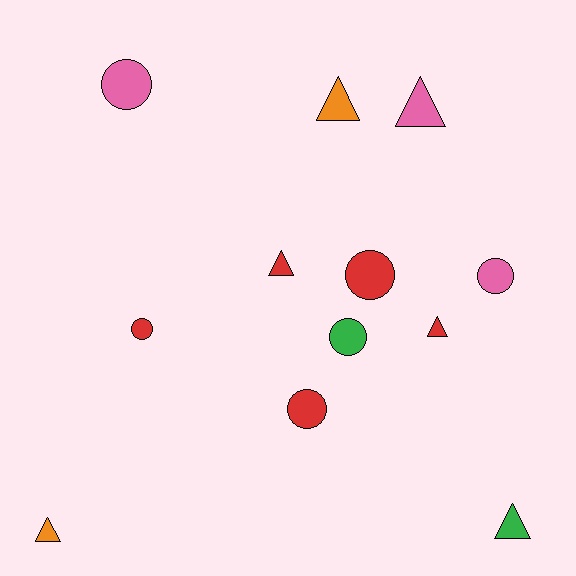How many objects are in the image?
There are 12 objects.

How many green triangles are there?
There is 1 green triangle.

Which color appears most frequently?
Red, with 5 objects.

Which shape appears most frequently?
Circle, with 6 objects.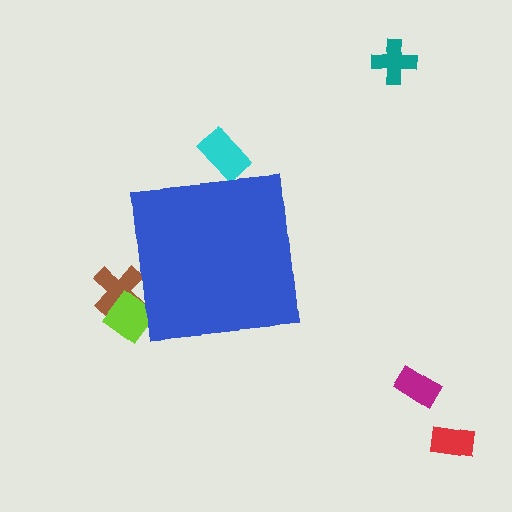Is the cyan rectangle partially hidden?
Yes, the cyan rectangle is partially hidden behind the blue square.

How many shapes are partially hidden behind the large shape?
3 shapes are partially hidden.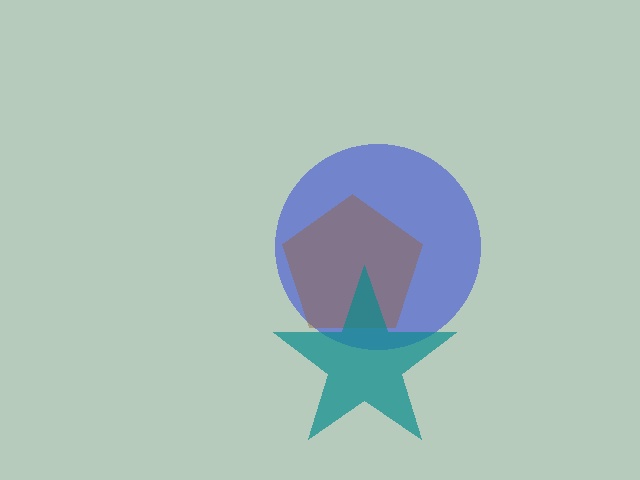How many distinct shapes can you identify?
There are 3 distinct shapes: a blue circle, a brown pentagon, a teal star.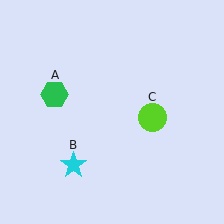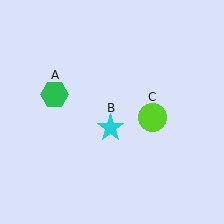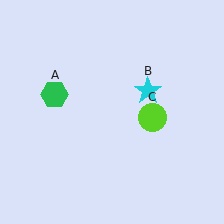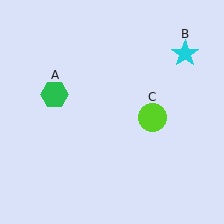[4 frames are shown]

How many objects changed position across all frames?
1 object changed position: cyan star (object B).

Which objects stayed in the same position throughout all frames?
Green hexagon (object A) and lime circle (object C) remained stationary.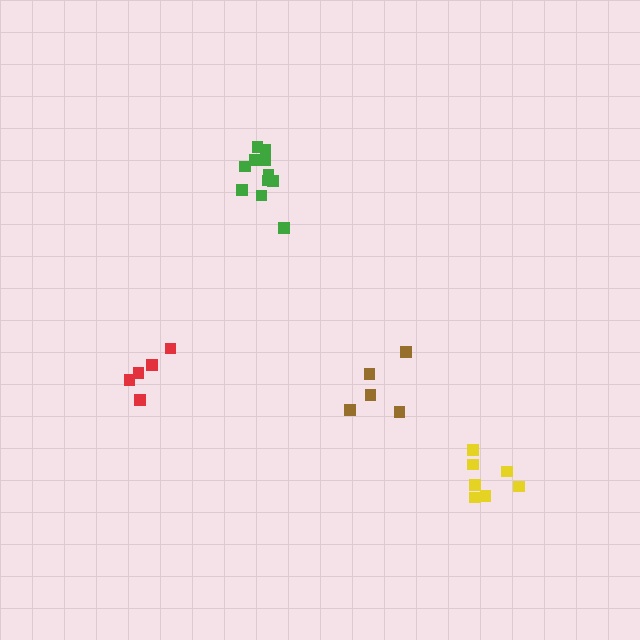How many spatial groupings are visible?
There are 4 spatial groupings.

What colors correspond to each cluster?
The clusters are colored: yellow, red, brown, green.